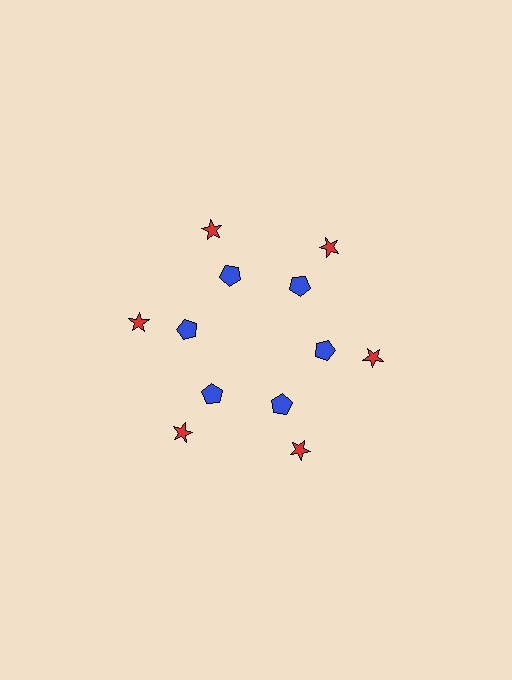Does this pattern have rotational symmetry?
Yes, this pattern has 6-fold rotational symmetry. It looks the same after rotating 60 degrees around the center.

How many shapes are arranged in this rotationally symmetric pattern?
There are 12 shapes, arranged in 6 groups of 2.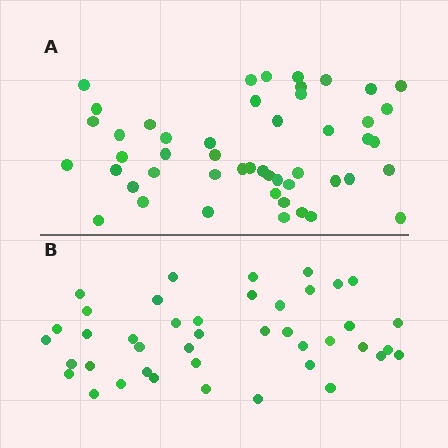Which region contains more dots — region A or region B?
Region A (the top region) has more dots.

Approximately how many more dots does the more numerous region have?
Region A has roughly 8 or so more dots than region B.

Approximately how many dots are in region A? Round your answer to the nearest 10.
About 50 dots. (The exact count is 49, which rounds to 50.)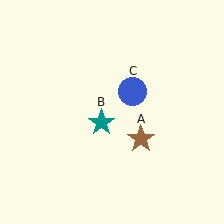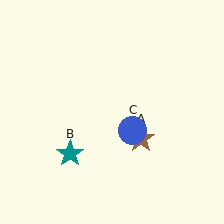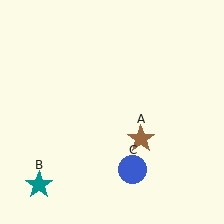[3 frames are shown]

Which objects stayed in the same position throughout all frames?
Brown star (object A) remained stationary.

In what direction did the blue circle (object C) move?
The blue circle (object C) moved down.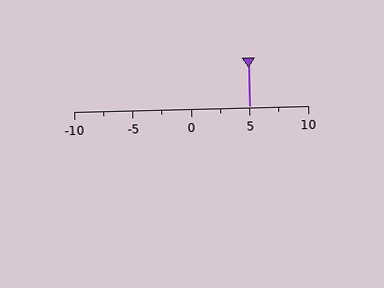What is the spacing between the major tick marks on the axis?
The major ticks are spaced 5 apart.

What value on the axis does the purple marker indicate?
The marker indicates approximately 5.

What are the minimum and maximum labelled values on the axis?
The axis runs from -10 to 10.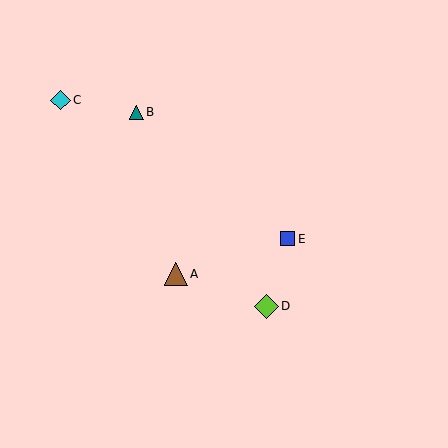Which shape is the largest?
The lime diamond (labeled D) is the largest.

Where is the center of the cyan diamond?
The center of the cyan diamond is at (60, 100).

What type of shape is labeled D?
Shape D is a lime diamond.